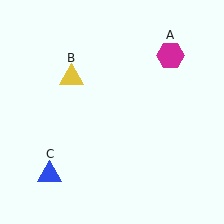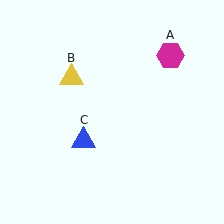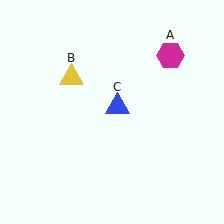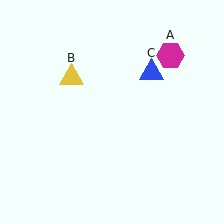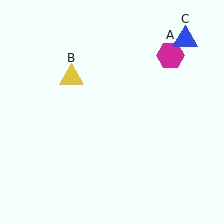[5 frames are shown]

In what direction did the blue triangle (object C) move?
The blue triangle (object C) moved up and to the right.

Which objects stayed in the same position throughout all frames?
Magenta hexagon (object A) and yellow triangle (object B) remained stationary.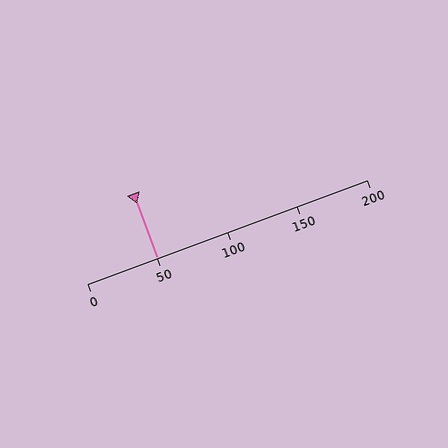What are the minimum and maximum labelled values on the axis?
The axis runs from 0 to 200.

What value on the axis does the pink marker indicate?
The marker indicates approximately 50.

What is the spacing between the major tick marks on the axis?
The major ticks are spaced 50 apart.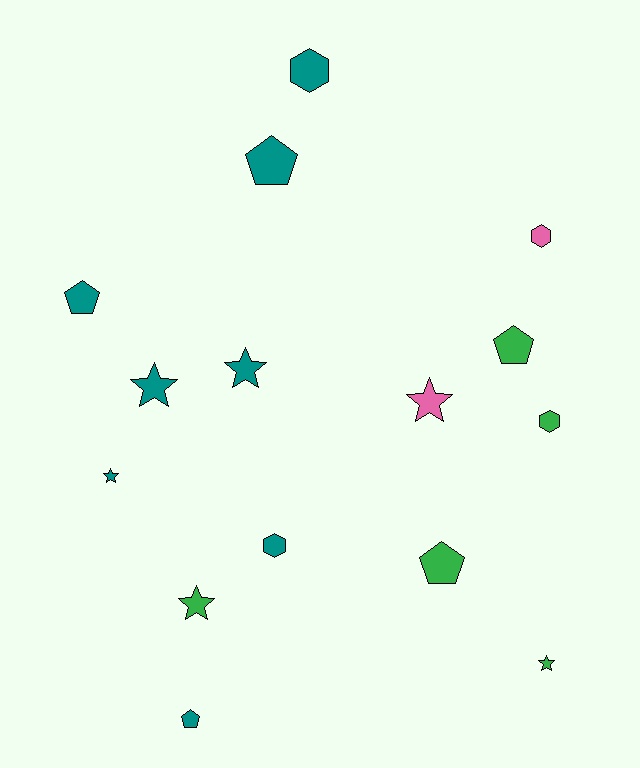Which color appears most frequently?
Teal, with 8 objects.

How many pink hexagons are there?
There is 1 pink hexagon.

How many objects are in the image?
There are 15 objects.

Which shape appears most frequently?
Star, with 6 objects.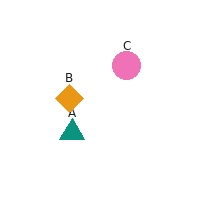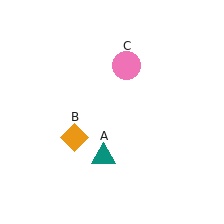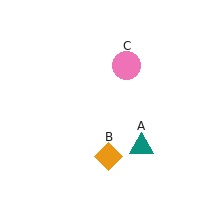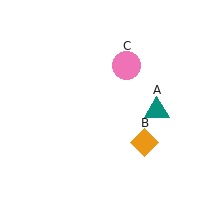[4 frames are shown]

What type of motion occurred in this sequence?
The teal triangle (object A), orange diamond (object B) rotated counterclockwise around the center of the scene.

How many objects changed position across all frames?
2 objects changed position: teal triangle (object A), orange diamond (object B).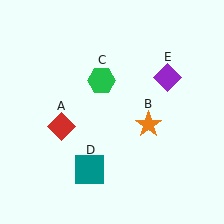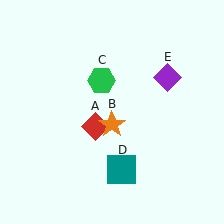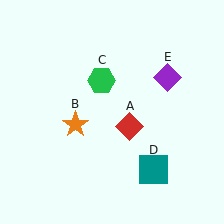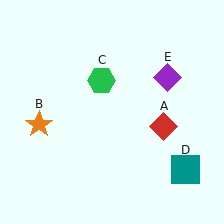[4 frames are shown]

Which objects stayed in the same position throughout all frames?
Green hexagon (object C) and purple diamond (object E) remained stationary.